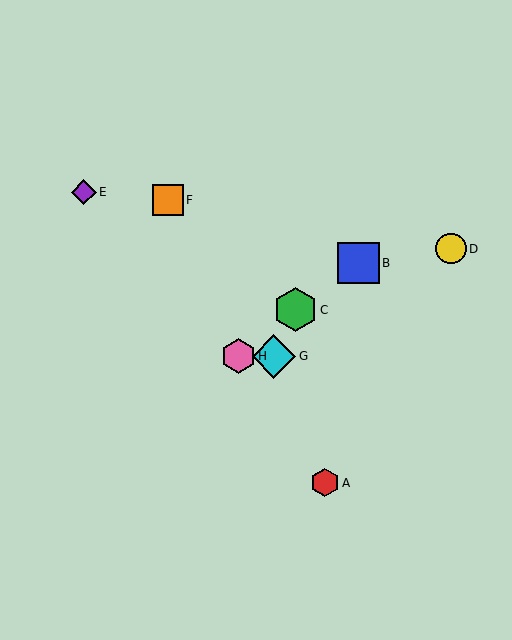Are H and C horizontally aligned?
No, H is at y≈356 and C is at y≈310.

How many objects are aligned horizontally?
2 objects (G, H) are aligned horizontally.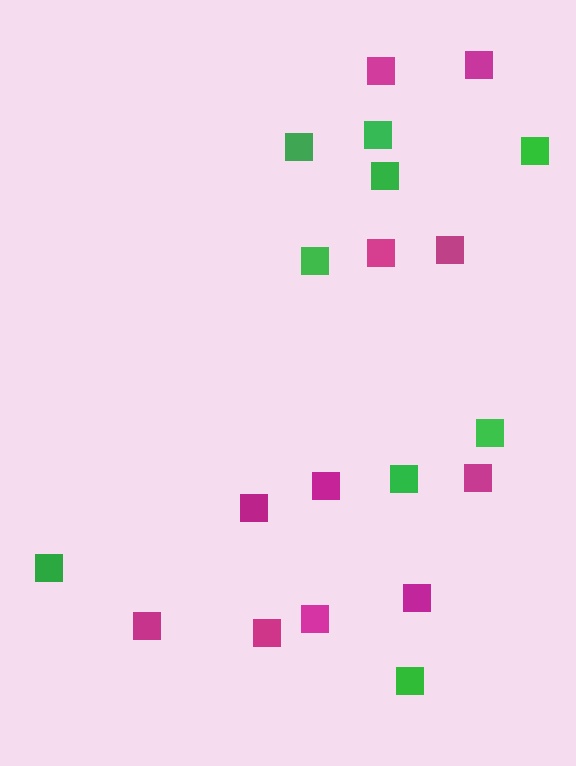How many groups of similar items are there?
There are 2 groups: one group of magenta squares (11) and one group of green squares (9).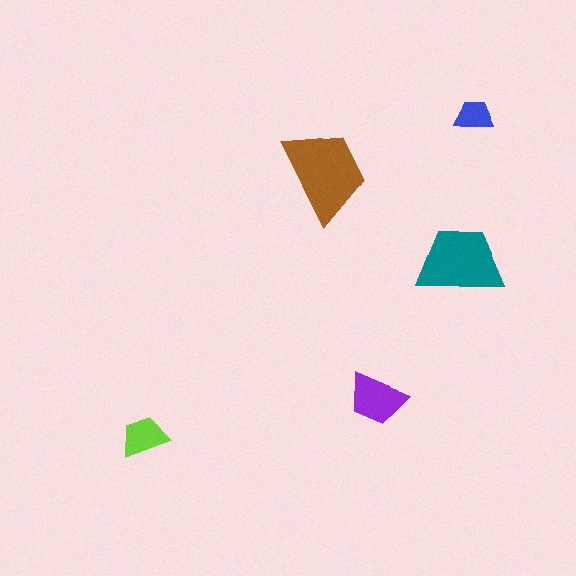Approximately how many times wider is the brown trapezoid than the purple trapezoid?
About 1.5 times wider.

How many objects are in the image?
There are 5 objects in the image.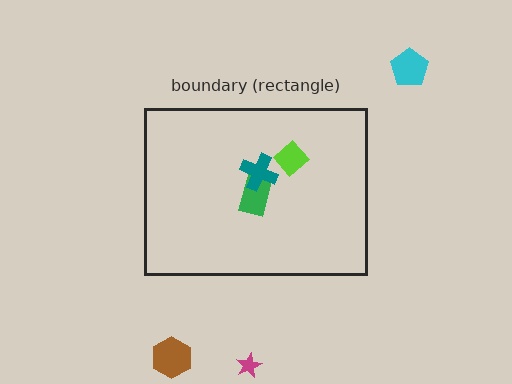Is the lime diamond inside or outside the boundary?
Inside.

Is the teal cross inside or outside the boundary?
Inside.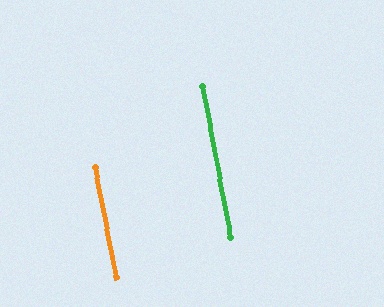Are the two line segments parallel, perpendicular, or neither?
Parallel — their directions differ by only 0.5°.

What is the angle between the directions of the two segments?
Approximately 1 degree.